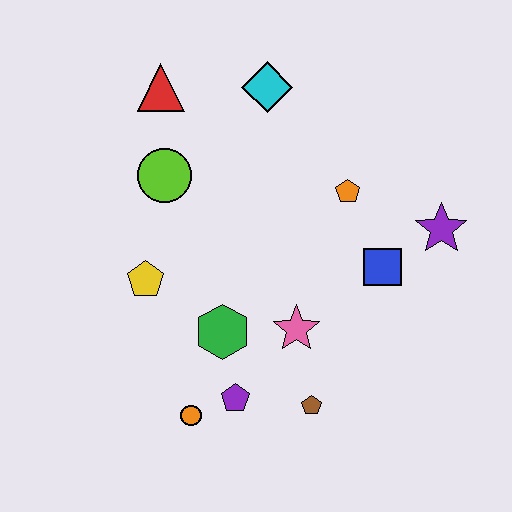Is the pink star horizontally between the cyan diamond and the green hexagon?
No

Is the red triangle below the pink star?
No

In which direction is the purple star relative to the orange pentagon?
The purple star is to the right of the orange pentagon.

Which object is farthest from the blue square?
The red triangle is farthest from the blue square.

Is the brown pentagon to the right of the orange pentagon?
No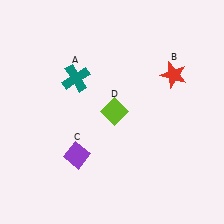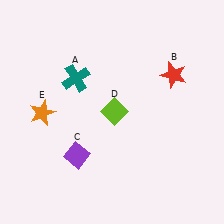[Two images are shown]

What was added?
An orange star (E) was added in Image 2.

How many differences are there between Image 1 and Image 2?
There is 1 difference between the two images.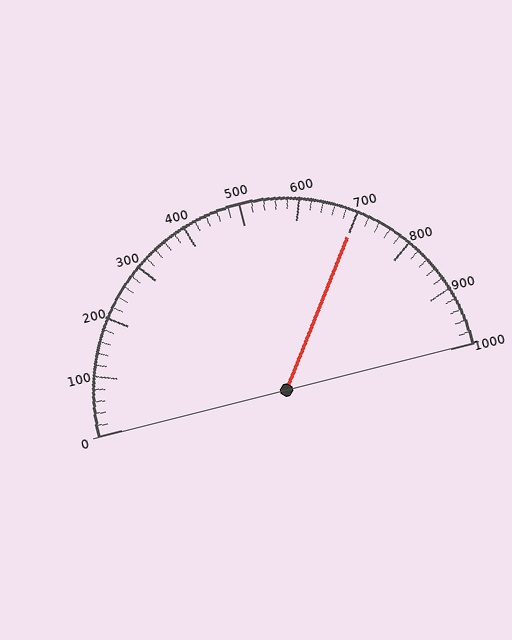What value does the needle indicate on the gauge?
The needle indicates approximately 700.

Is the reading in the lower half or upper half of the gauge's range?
The reading is in the upper half of the range (0 to 1000).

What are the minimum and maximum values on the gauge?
The gauge ranges from 0 to 1000.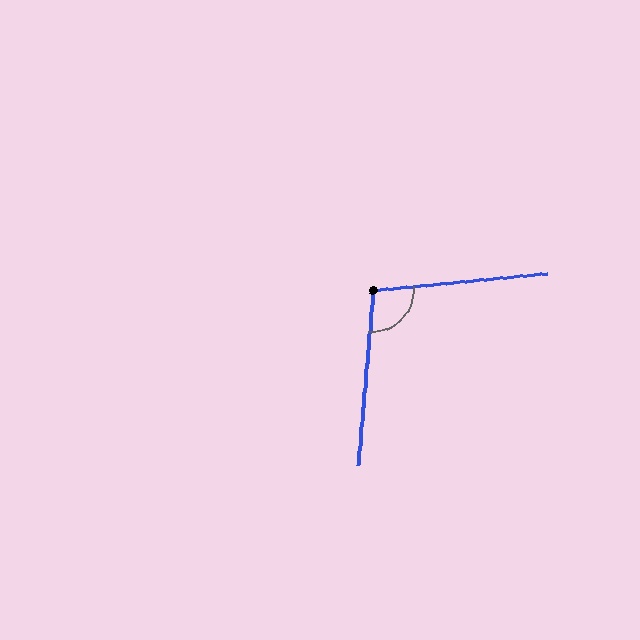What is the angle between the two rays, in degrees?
Approximately 101 degrees.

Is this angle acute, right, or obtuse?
It is obtuse.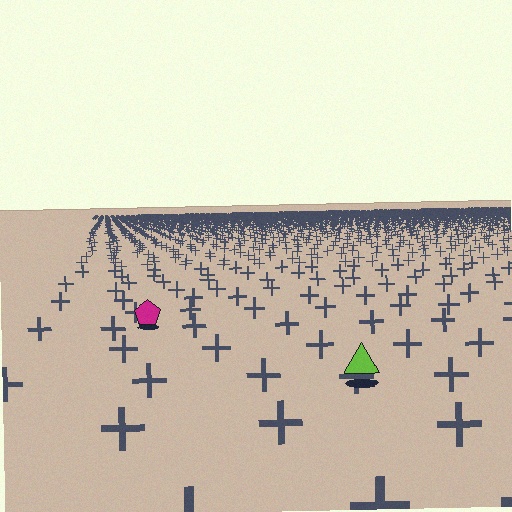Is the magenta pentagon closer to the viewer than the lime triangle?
No. The lime triangle is closer — you can tell from the texture gradient: the ground texture is coarser near it.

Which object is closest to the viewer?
The lime triangle is closest. The texture marks near it are larger and more spread out.